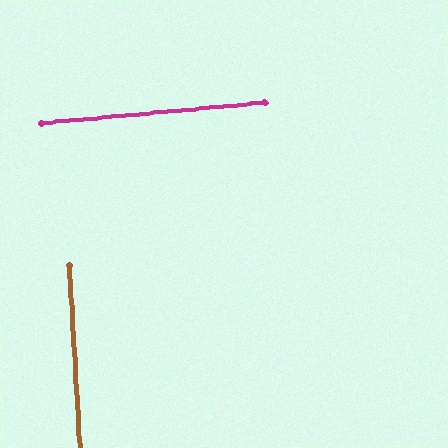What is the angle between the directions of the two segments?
Approximately 88 degrees.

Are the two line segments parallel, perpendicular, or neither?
Perpendicular — they meet at approximately 88°.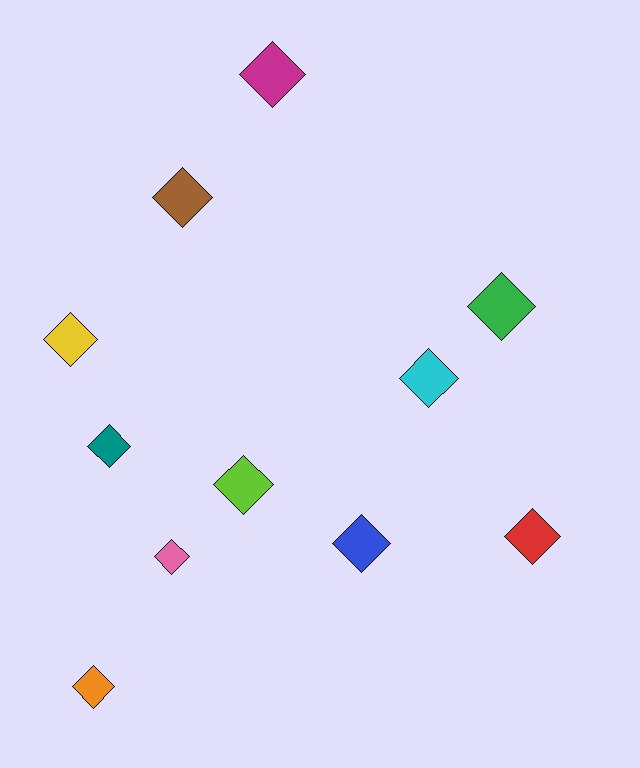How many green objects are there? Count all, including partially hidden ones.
There is 1 green object.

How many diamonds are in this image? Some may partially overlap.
There are 11 diamonds.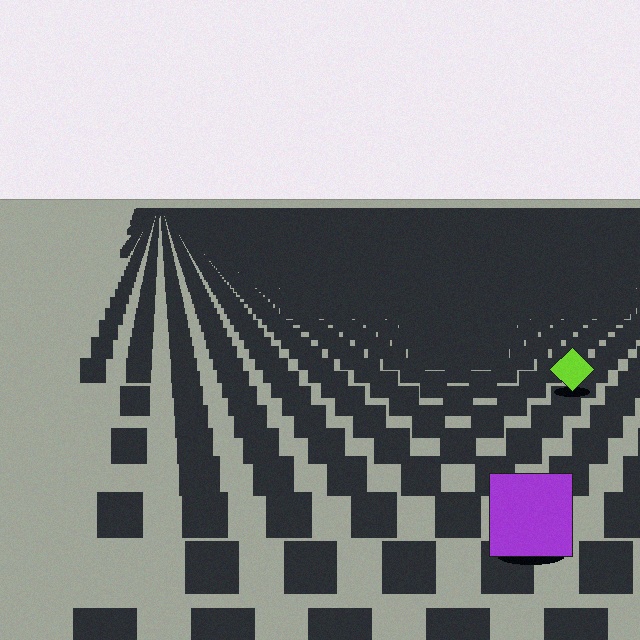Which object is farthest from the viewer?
The lime diamond is farthest from the viewer. It appears smaller and the ground texture around it is denser.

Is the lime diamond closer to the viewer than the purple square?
No. The purple square is closer — you can tell from the texture gradient: the ground texture is coarser near it.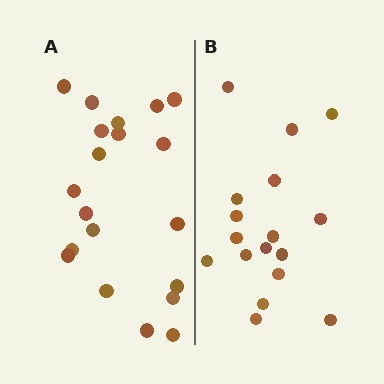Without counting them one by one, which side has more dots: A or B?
Region A (the left region) has more dots.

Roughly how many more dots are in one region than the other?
Region A has just a few more — roughly 2 or 3 more dots than region B.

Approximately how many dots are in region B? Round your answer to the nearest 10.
About 20 dots. (The exact count is 17, which rounds to 20.)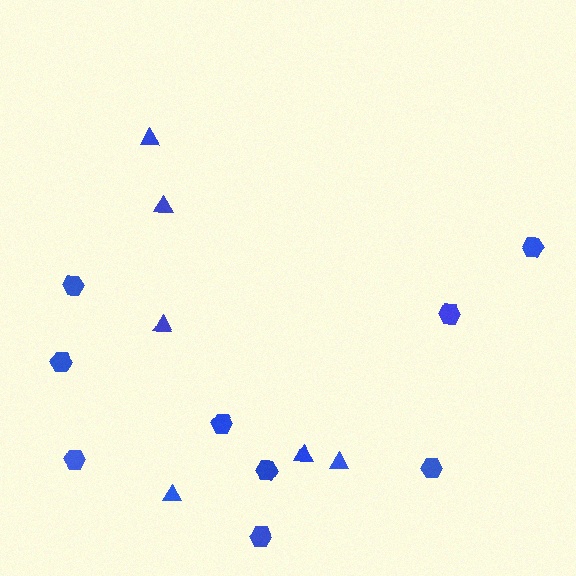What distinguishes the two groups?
There are 2 groups: one group of triangles (6) and one group of hexagons (9).